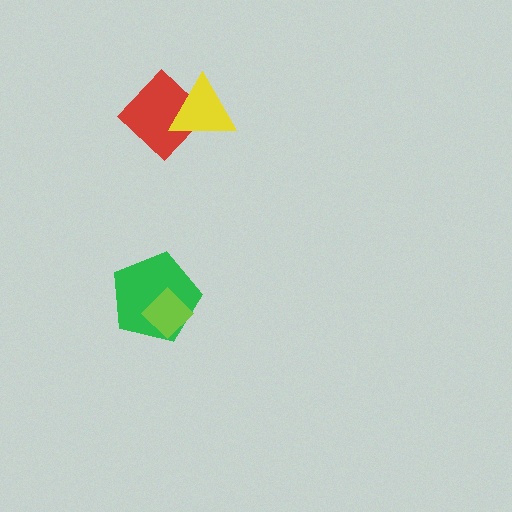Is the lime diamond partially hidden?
No, no other shape covers it.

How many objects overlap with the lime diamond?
1 object overlaps with the lime diamond.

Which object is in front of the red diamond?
The yellow triangle is in front of the red diamond.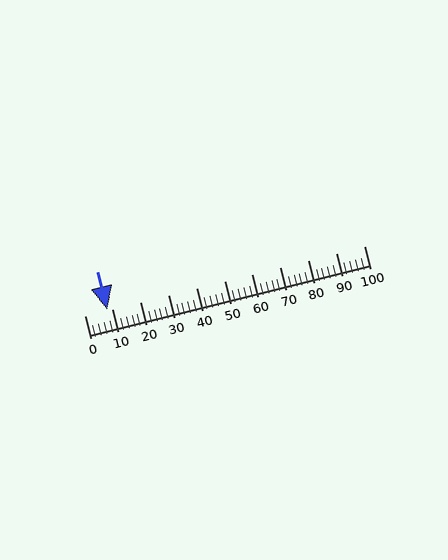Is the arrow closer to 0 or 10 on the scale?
The arrow is closer to 10.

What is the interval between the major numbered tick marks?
The major tick marks are spaced 10 units apart.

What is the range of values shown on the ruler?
The ruler shows values from 0 to 100.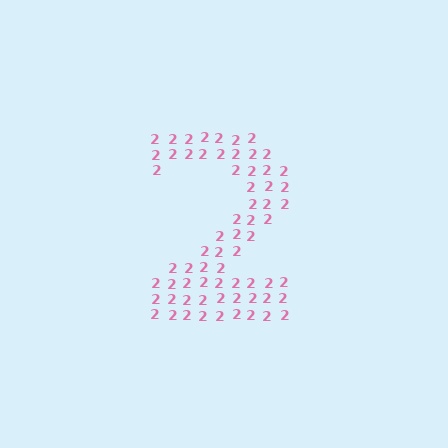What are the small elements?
The small elements are digit 2's.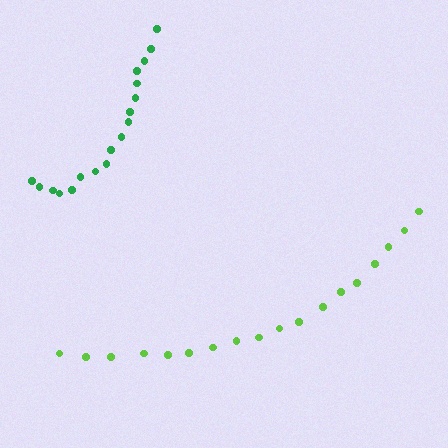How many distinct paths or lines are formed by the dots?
There are 2 distinct paths.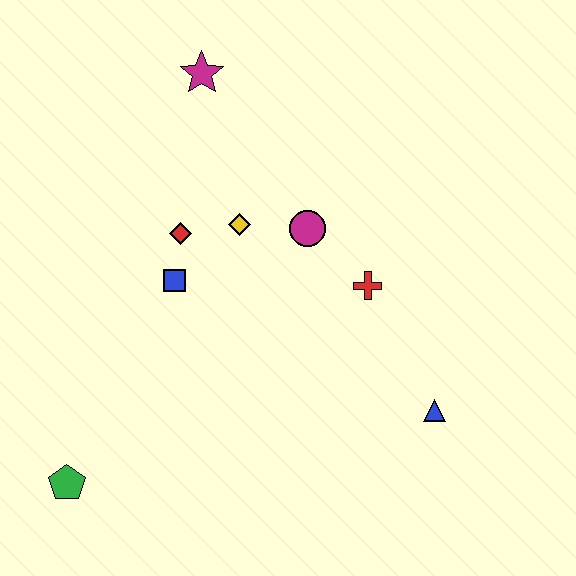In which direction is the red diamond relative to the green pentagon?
The red diamond is above the green pentagon.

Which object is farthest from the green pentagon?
The magenta star is farthest from the green pentagon.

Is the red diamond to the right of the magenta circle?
No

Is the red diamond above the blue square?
Yes